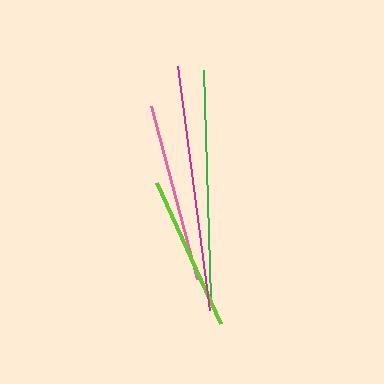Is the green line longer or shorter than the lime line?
The green line is longer than the lime line.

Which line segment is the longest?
The magenta line is the longest at approximately 246 pixels.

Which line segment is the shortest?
The lime line is the shortest at approximately 155 pixels.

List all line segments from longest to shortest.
From longest to shortest: magenta, green, pink, lime.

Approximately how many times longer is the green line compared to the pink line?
The green line is approximately 1.3 times the length of the pink line.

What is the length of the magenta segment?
The magenta segment is approximately 246 pixels long.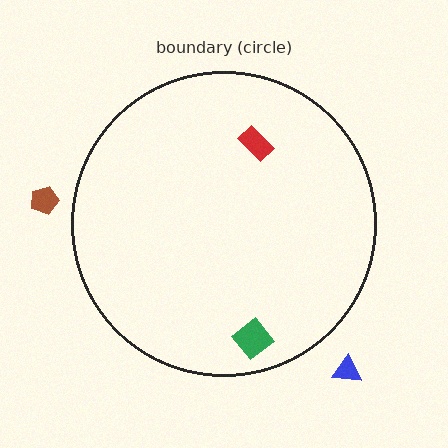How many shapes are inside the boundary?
2 inside, 2 outside.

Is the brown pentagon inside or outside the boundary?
Outside.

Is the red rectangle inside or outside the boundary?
Inside.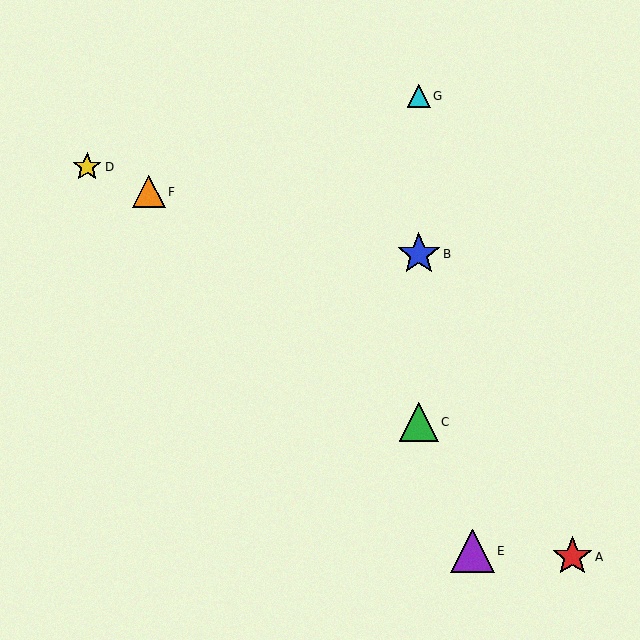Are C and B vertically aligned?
Yes, both are at x≈419.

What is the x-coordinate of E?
Object E is at x≈472.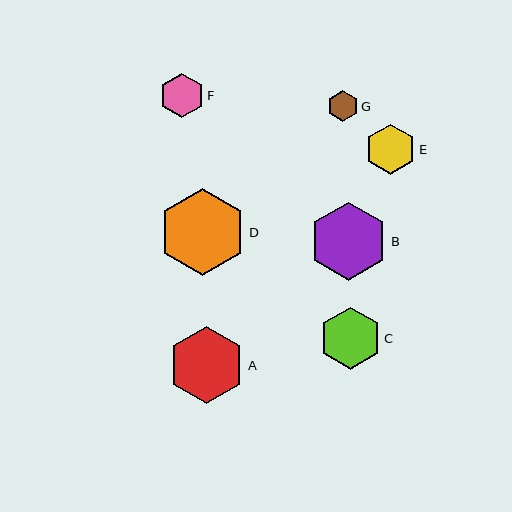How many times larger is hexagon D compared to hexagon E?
Hexagon D is approximately 1.7 times the size of hexagon E.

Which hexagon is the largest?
Hexagon D is the largest with a size of approximately 87 pixels.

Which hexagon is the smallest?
Hexagon G is the smallest with a size of approximately 31 pixels.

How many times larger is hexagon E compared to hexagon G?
Hexagon E is approximately 1.6 times the size of hexagon G.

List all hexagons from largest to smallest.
From largest to smallest: D, B, A, C, E, F, G.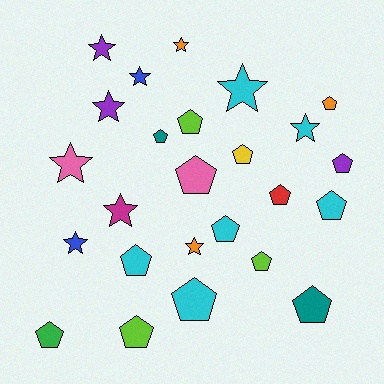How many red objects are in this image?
There is 1 red object.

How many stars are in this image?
There are 10 stars.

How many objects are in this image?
There are 25 objects.